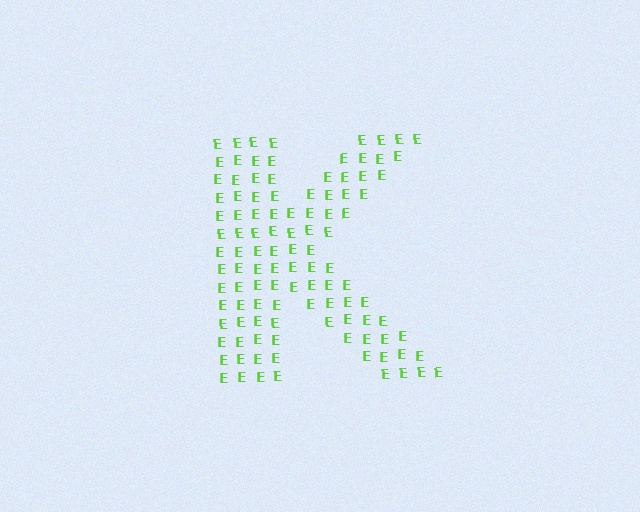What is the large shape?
The large shape is the letter K.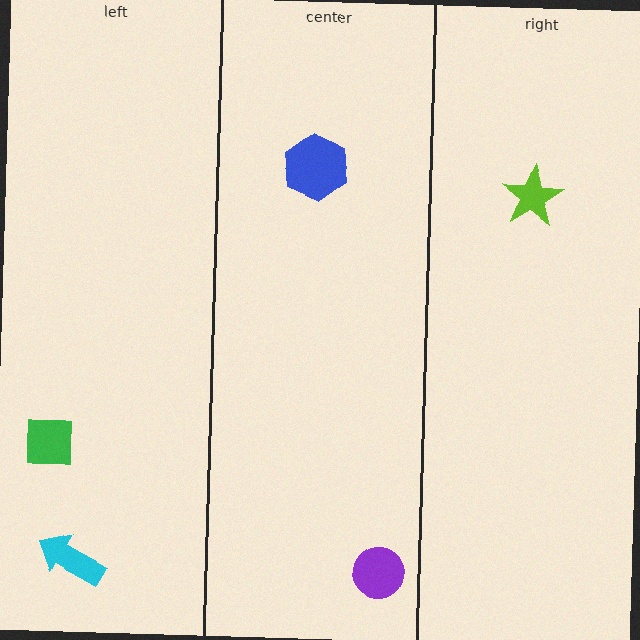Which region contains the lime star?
The right region.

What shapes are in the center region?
The purple circle, the blue hexagon.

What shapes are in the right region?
The lime star.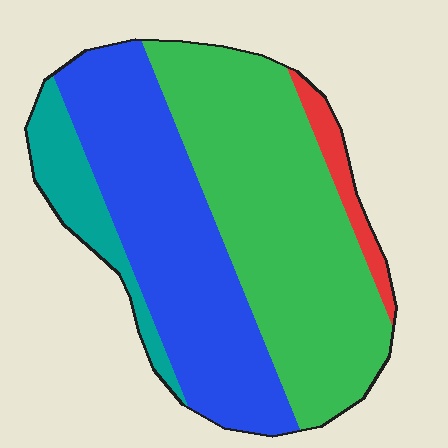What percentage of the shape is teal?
Teal takes up about one tenth (1/10) of the shape.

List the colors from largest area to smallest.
From largest to smallest: green, blue, teal, red.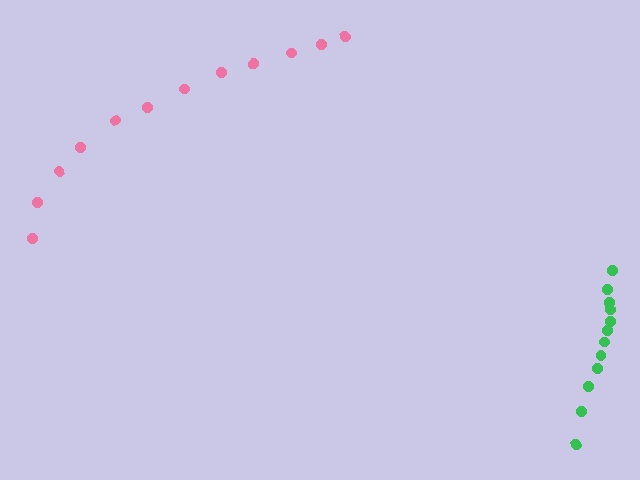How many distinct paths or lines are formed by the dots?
There are 2 distinct paths.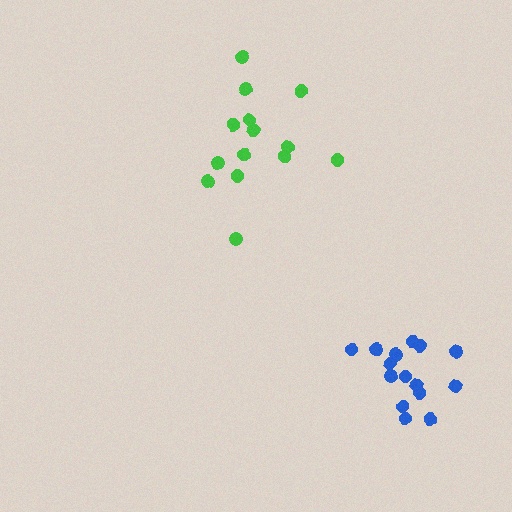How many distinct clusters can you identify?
There are 2 distinct clusters.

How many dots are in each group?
Group 1: 15 dots, Group 2: 14 dots (29 total).